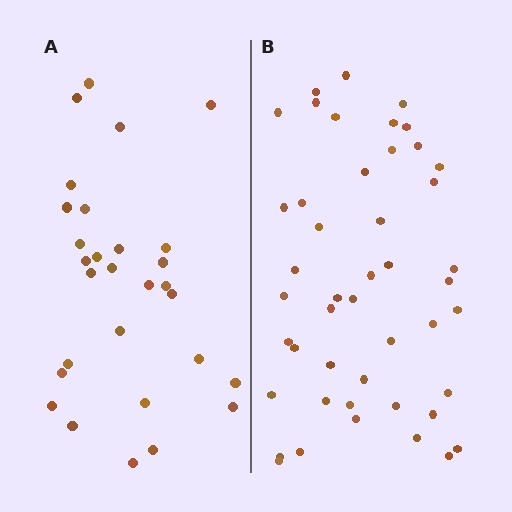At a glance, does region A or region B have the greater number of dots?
Region B (the right region) has more dots.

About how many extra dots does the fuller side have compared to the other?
Region B has approximately 15 more dots than region A.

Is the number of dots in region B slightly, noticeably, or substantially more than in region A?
Region B has substantially more. The ratio is roughly 1.6 to 1.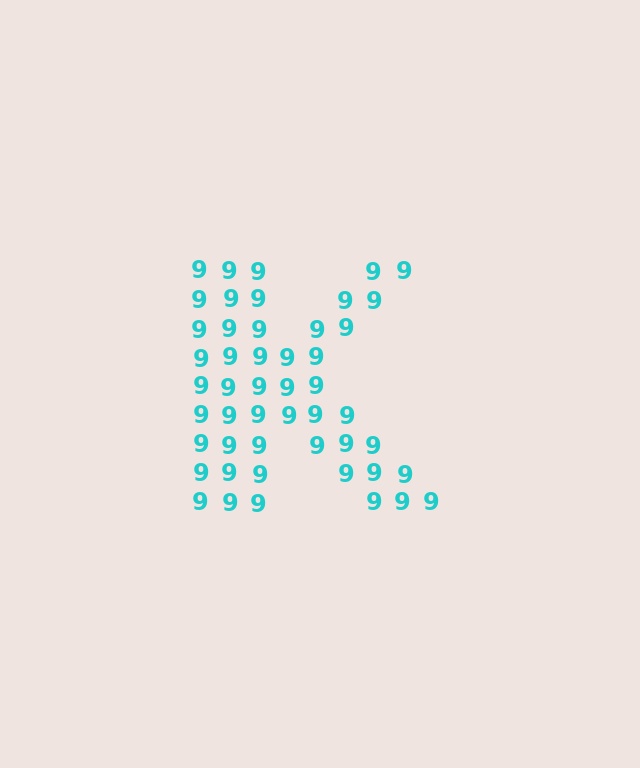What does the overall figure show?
The overall figure shows the letter K.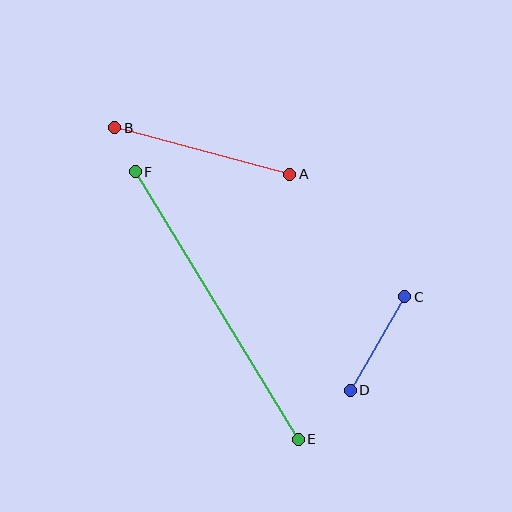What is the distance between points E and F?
The distance is approximately 313 pixels.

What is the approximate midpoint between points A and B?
The midpoint is at approximately (202, 151) pixels.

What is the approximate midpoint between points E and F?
The midpoint is at approximately (217, 306) pixels.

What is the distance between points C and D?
The distance is approximately 108 pixels.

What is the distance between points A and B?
The distance is approximately 181 pixels.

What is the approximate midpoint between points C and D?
The midpoint is at approximately (377, 343) pixels.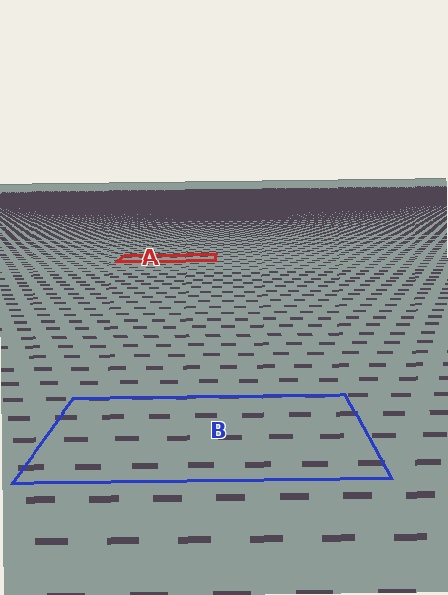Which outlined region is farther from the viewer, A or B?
Region A is farther from the viewer — the texture elements inside it appear smaller and more densely packed.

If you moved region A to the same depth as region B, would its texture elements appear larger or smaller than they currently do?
They would appear larger. At a closer depth, the same texture elements are projected at a bigger on-screen size.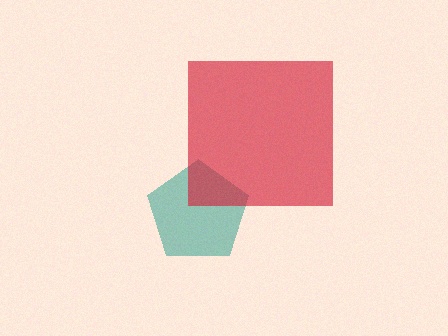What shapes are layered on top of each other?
The layered shapes are: a teal pentagon, a red square.